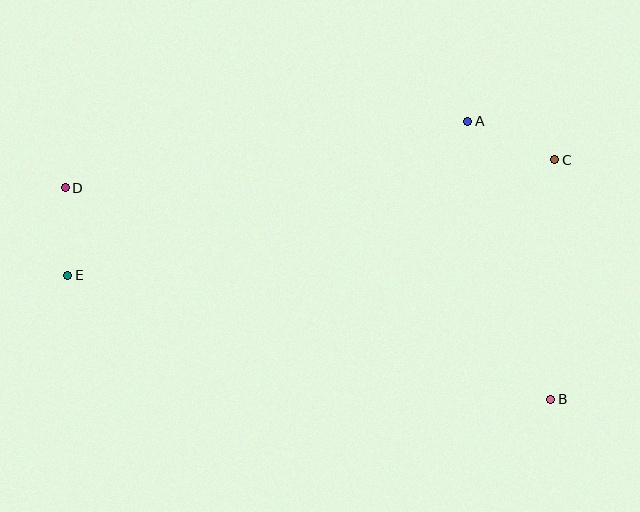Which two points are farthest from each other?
Points B and D are farthest from each other.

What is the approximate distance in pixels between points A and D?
The distance between A and D is approximately 408 pixels.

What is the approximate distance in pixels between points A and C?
The distance between A and C is approximately 95 pixels.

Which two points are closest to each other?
Points D and E are closest to each other.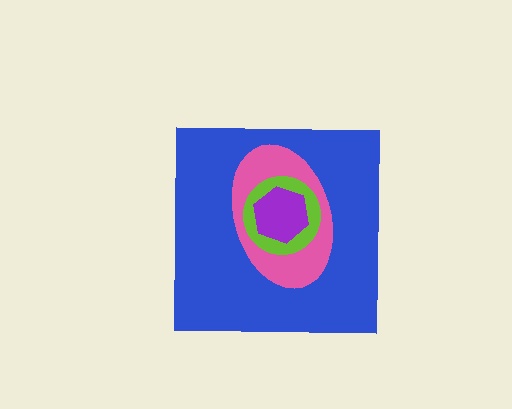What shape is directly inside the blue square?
The pink ellipse.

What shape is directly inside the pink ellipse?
The lime circle.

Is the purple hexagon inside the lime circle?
Yes.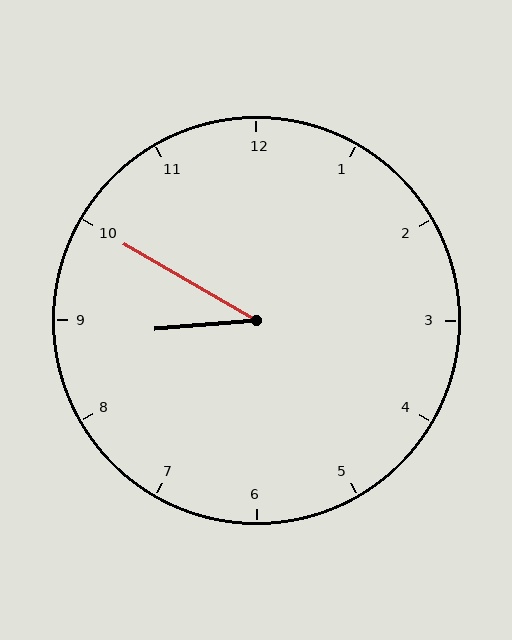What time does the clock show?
8:50.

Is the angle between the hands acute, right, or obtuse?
It is acute.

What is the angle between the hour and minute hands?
Approximately 35 degrees.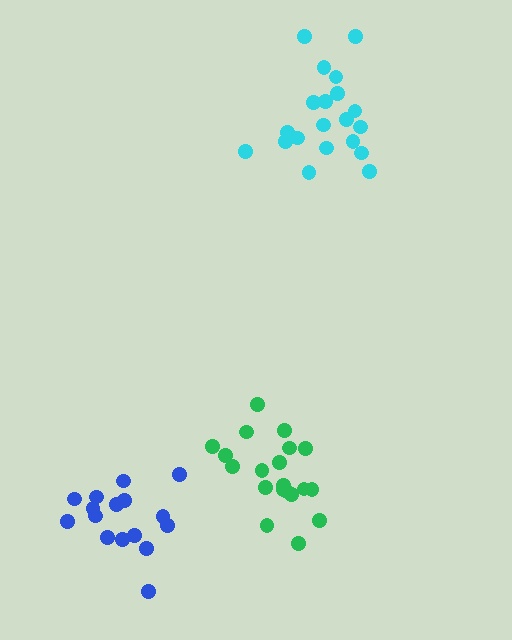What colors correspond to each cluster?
The clusters are colored: cyan, blue, green.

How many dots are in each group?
Group 1: 20 dots, Group 2: 16 dots, Group 3: 20 dots (56 total).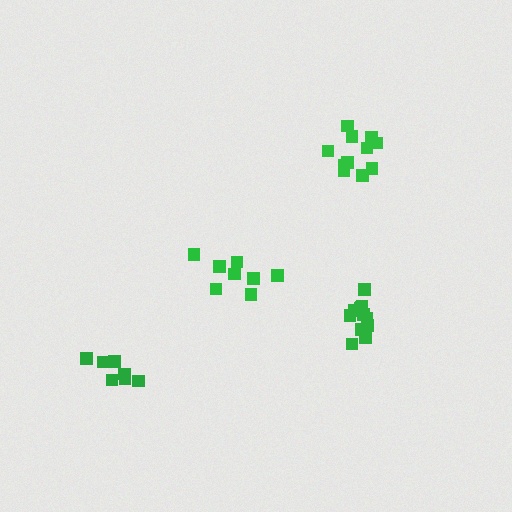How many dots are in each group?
Group 1: 8 dots, Group 2: 11 dots, Group 3: 7 dots, Group 4: 12 dots (38 total).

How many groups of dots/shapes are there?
There are 4 groups.